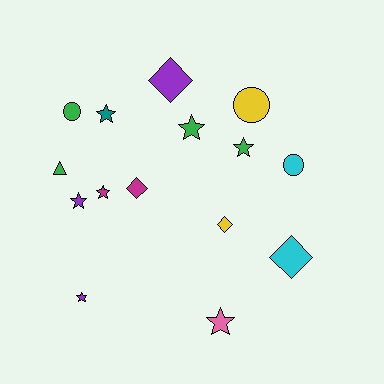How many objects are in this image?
There are 15 objects.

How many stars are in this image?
There are 7 stars.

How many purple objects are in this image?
There are 3 purple objects.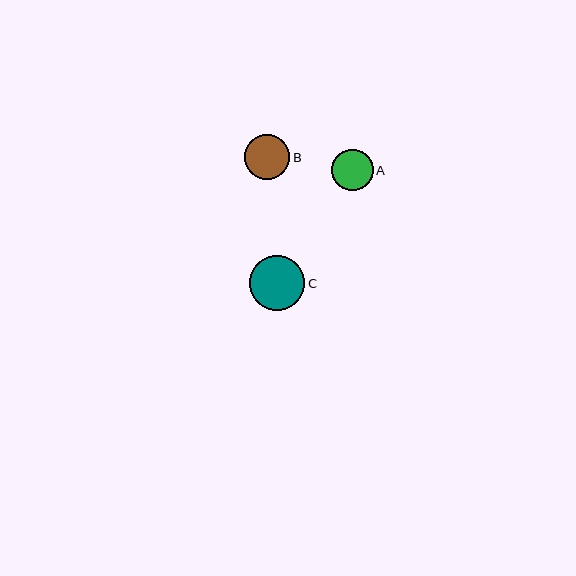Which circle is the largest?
Circle C is the largest with a size of approximately 55 pixels.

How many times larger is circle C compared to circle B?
Circle C is approximately 1.2 times the size of circle B.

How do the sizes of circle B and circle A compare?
Circle B and circle A are approximately the same size.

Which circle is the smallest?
Circle A is the smallest with a size of approximately 42 pixels.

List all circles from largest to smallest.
From largest to smallest: C, B, A.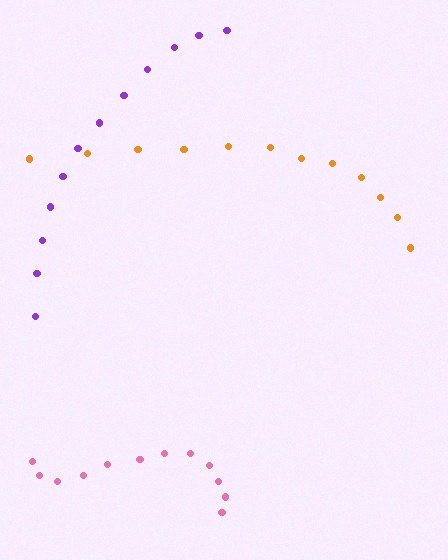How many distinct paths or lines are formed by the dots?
There are 3 distinct paths.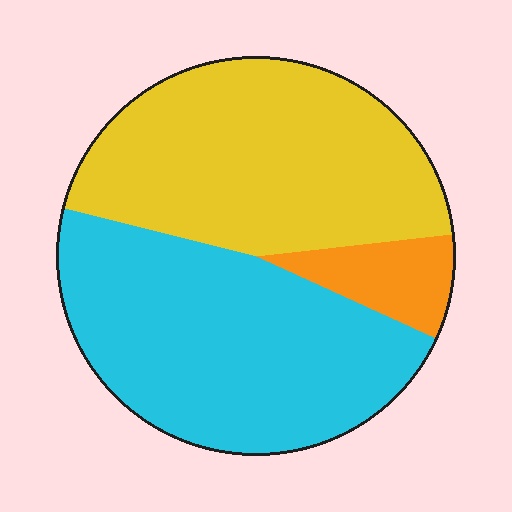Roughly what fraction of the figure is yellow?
Yellow takes up between a quarter and a half of the figure.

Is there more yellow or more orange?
Yellow.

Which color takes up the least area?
Orange, at roughly 10%.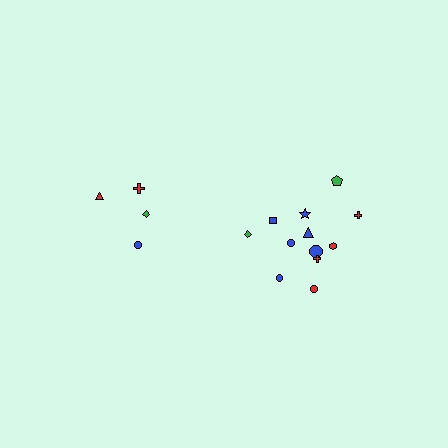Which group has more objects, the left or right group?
The right group.